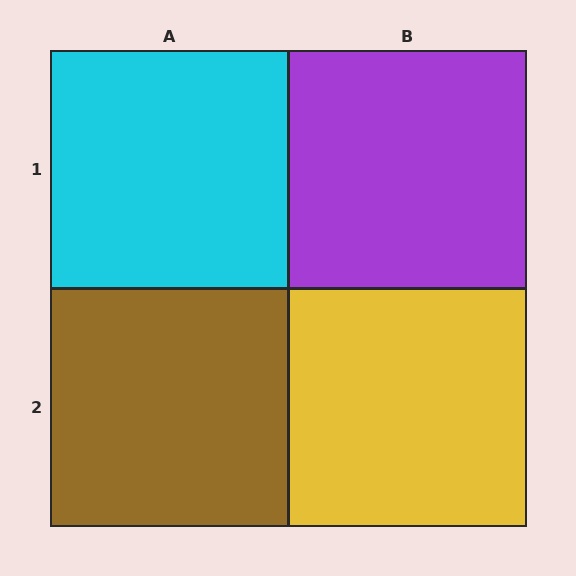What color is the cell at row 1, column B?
Purple.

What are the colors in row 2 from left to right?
Brown, yellow.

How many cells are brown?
1 cell is brown.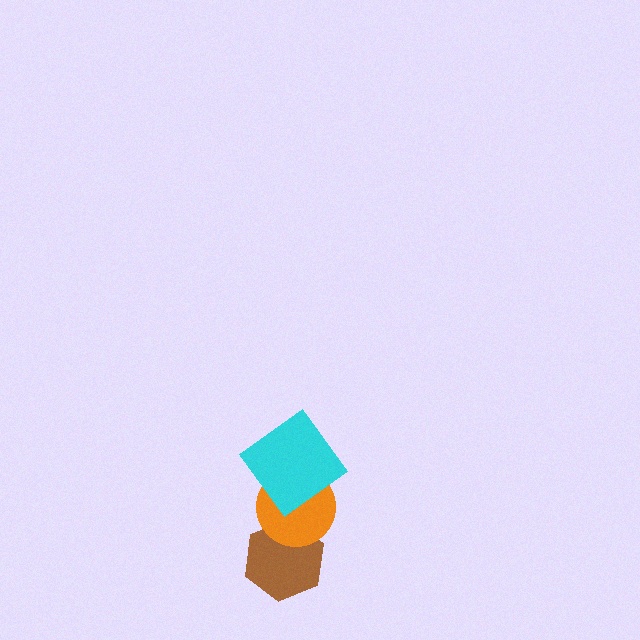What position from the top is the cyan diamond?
The cyan diamond is 1st from the top.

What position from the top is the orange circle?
The orange circle is 2nd from the top.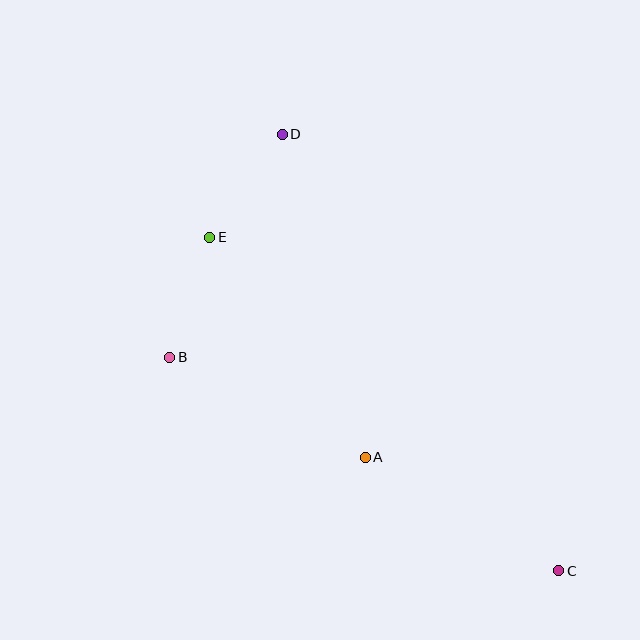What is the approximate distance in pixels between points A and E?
The distance between A and E is approximately 270 pixels.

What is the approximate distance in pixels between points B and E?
The distance between B and E is approximately 126 pixels.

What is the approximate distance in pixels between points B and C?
The distance between B and C is approximately 444 pixels.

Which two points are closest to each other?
Points D and E are closest to each other.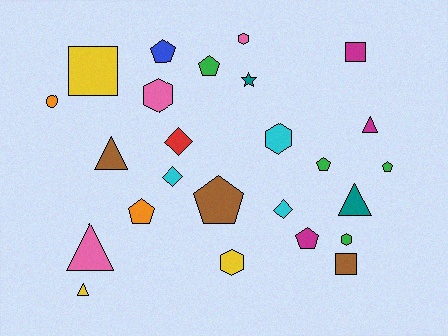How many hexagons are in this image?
There are 5 hexagons.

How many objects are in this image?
There are 25 objects.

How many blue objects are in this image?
There is 1 blue object.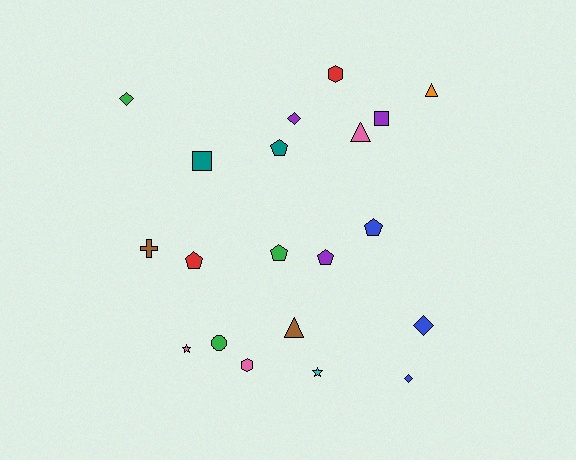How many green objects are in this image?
There are 3 green objects.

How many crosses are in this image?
There is 1 cross.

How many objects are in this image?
There are 20 objects.